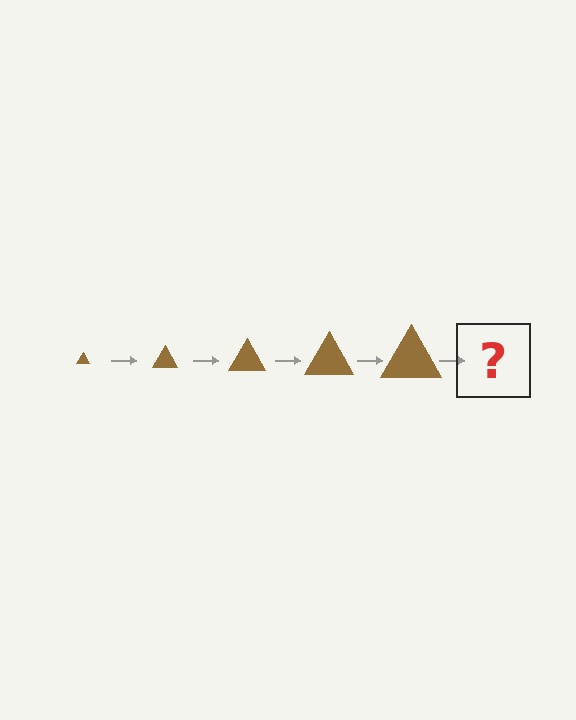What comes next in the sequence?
The next element should be a brown triangle, larger than the previous one.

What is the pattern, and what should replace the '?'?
The pattern is that the triangle gets progressively larger each step. The '?' should be a brown triangle, larger than the previous one.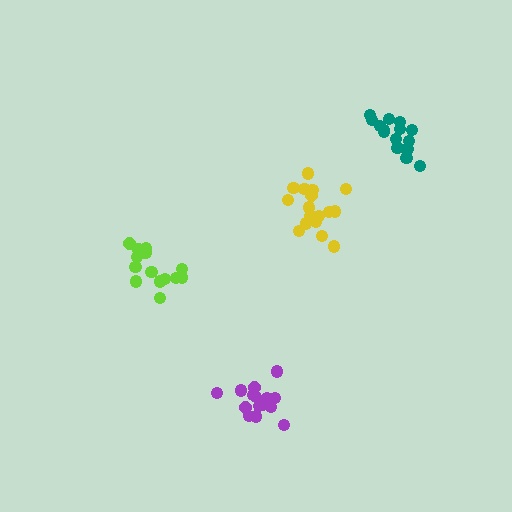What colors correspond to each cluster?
The clusters are colored: lime, yellow, teal, purple.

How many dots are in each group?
Group 1: 14 dots, Group 2: 17 dots, Group 3: 15 dots, Group 4: 15 dots (61 total).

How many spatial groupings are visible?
There are 4 spatial groupings.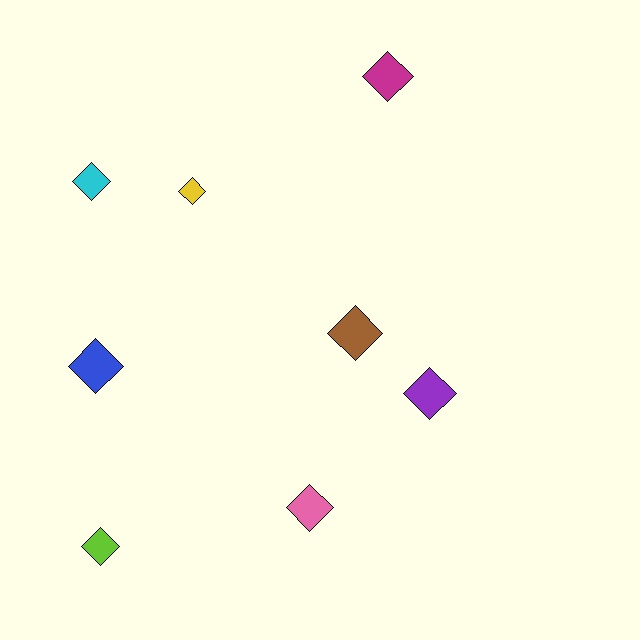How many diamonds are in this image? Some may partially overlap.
There are 8 diamonds.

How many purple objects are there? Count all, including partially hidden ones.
There is 1 purple object.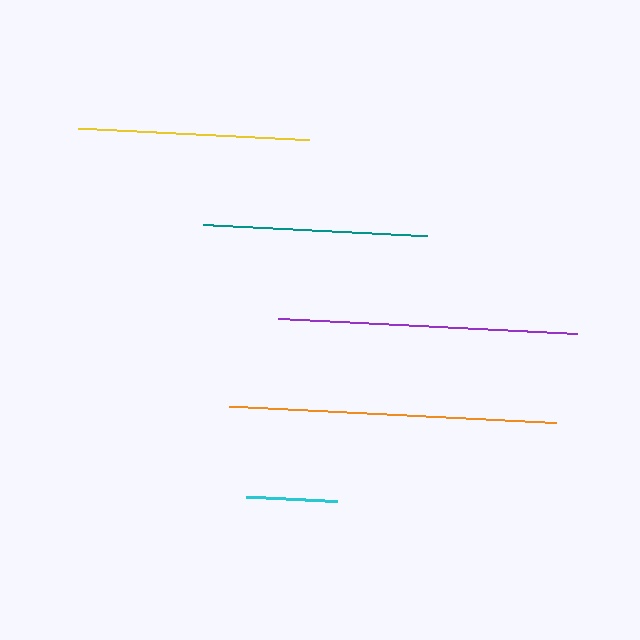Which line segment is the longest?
The orange line is the longest at approximately 329 pixels.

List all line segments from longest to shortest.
From longest to shortest: orange, purple, yellow, teal, cyan.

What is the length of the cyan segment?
The cyan segment is approximately 91 pixels long.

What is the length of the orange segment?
The orange segment is approximately 329 pixels long.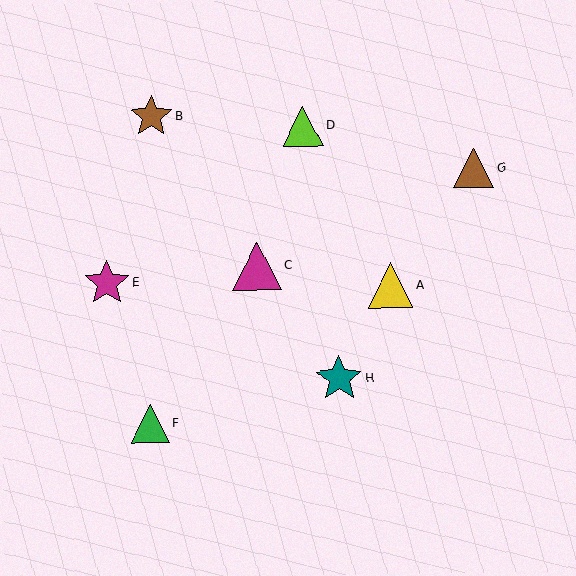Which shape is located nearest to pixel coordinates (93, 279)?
The magenta star (labeled E) at (107, 283) is nearest to that location.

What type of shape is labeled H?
Shape H is a teal star.